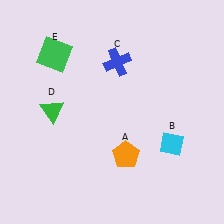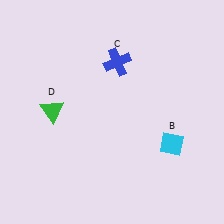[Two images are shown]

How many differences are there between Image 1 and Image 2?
There are 2 differences between the two images.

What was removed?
The green square (E), the orange pentagon (A) were removed in Image 2.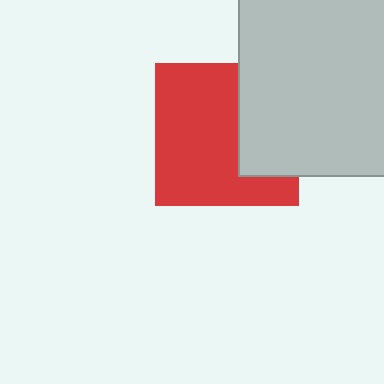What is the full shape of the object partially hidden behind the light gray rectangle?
The partially hidden object is a red square.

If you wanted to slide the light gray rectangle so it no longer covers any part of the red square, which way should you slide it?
Slide it right — that is the most direct way to separate the two shapes.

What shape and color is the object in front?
The object in front is a light gray rectangle.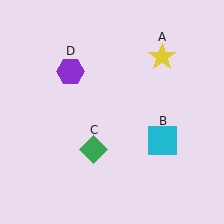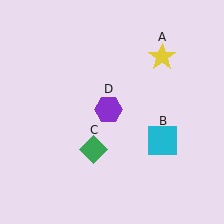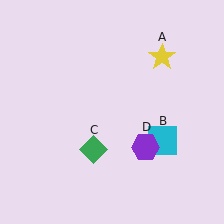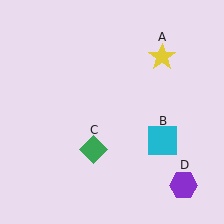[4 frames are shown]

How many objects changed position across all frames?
1 object changed position: purple hexagon (object D).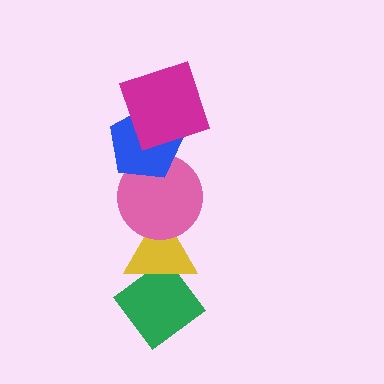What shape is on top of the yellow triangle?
The pink circle is on top of the yellow triangle.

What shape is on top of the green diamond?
The yellow triangle is on top of the green diamond.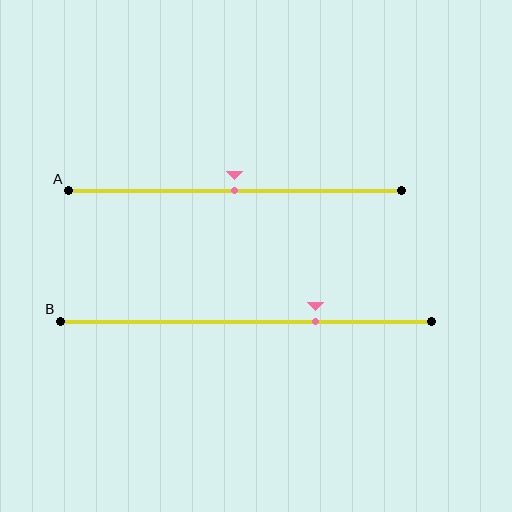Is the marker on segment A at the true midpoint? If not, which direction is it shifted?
Yes, the marker on segment A is at the true midpoint.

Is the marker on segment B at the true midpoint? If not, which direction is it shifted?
No, the marker on segment B is shifted to the right by about 19% of the segment length.